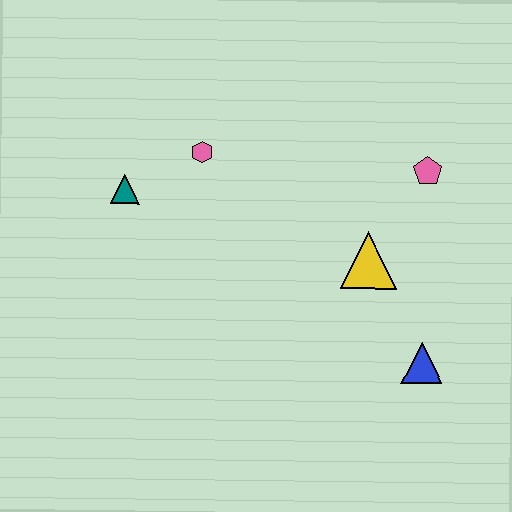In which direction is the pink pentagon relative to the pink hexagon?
The pink pentagon is to the right of the pink hexagon.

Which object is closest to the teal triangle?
The pink hexagon is closest to the teal triangle.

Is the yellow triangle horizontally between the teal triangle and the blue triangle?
Yes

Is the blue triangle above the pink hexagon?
No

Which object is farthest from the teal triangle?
The blue triangle is farthest from the teal triangle.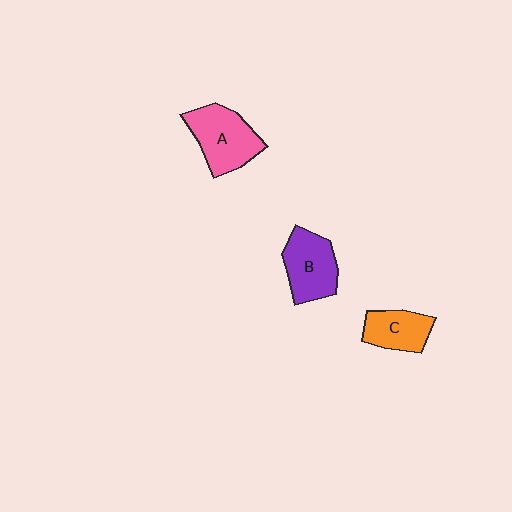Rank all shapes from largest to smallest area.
From largest to smallest: A (pink), B (purple), C (orange).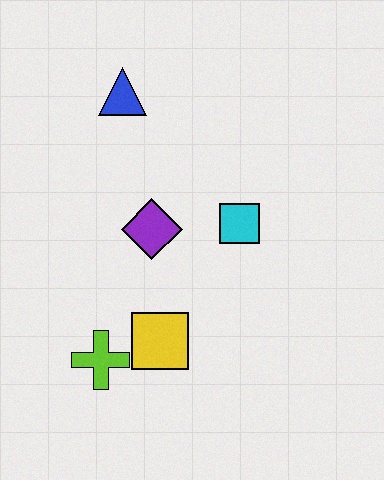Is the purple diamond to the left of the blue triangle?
No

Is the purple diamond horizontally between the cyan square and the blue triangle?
Yes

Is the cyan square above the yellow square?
Yes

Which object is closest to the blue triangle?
The purple diamond is closest to the blue triangle.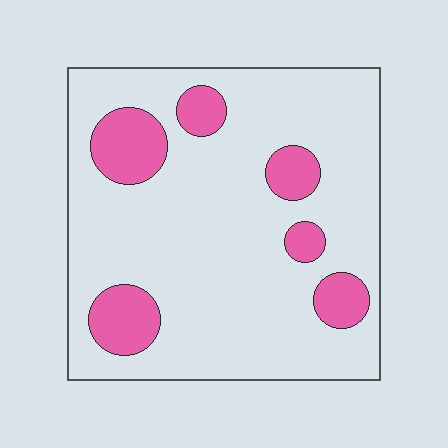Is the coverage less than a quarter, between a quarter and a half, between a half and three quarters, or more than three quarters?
Less than a quarter.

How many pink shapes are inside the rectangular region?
6.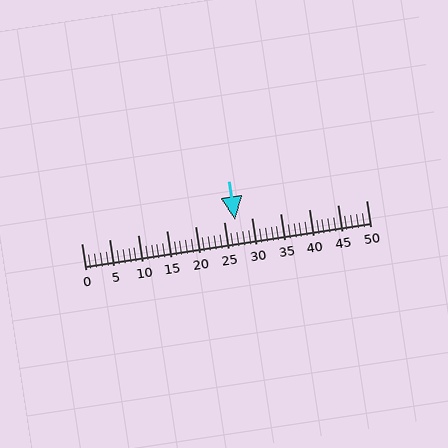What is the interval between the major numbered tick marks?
The major tick marks are spaced 5 units apart.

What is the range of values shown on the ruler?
The ruler shows values from 0 to 50.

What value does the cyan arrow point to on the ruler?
The cyan arrow points to approximately 27.